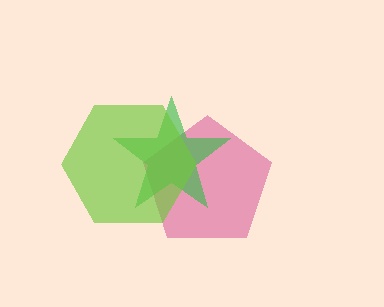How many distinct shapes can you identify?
There are 3 distinct shapes: a magenta pentagon, a green star, a lime hexagon.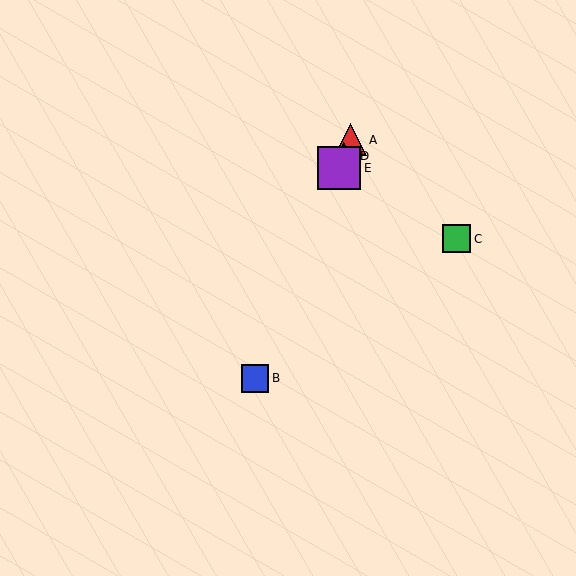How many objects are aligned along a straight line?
4 objects (A, B, D, E) are aligned along a straight line.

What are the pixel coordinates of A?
Object A is at (351, 140).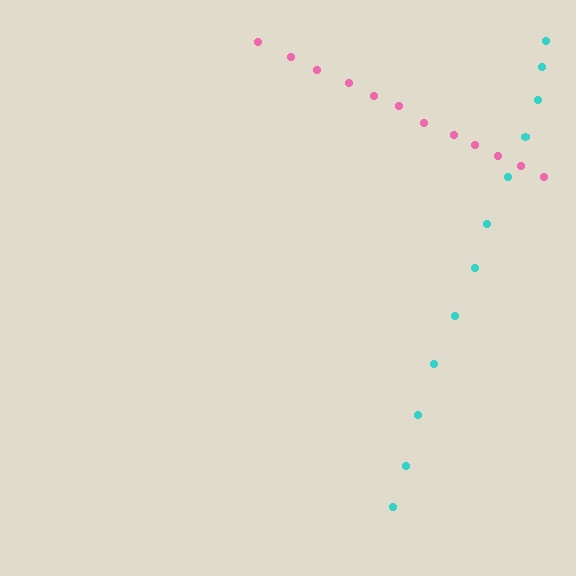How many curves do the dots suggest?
There are 2 distinct paths.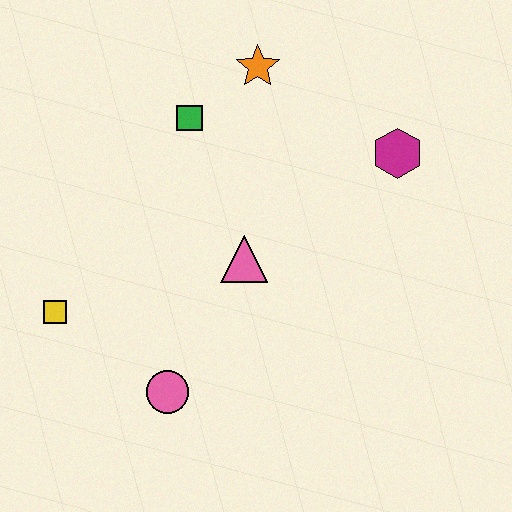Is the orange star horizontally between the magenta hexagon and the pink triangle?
Yes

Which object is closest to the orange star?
The green square is closest to the orange star.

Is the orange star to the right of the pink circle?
Yes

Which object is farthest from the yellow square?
The magenta hexagon is farthest from the yellow square.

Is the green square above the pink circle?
Yes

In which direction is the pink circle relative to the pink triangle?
The pink circle is below the pink triangle.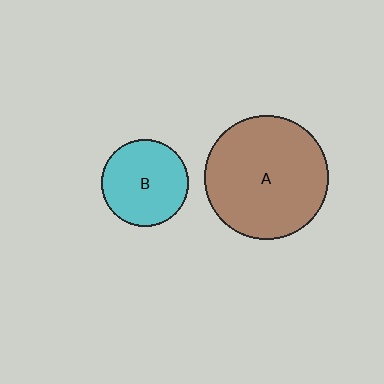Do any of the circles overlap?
No, none of the circles overlap.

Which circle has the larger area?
Circle A (brown).